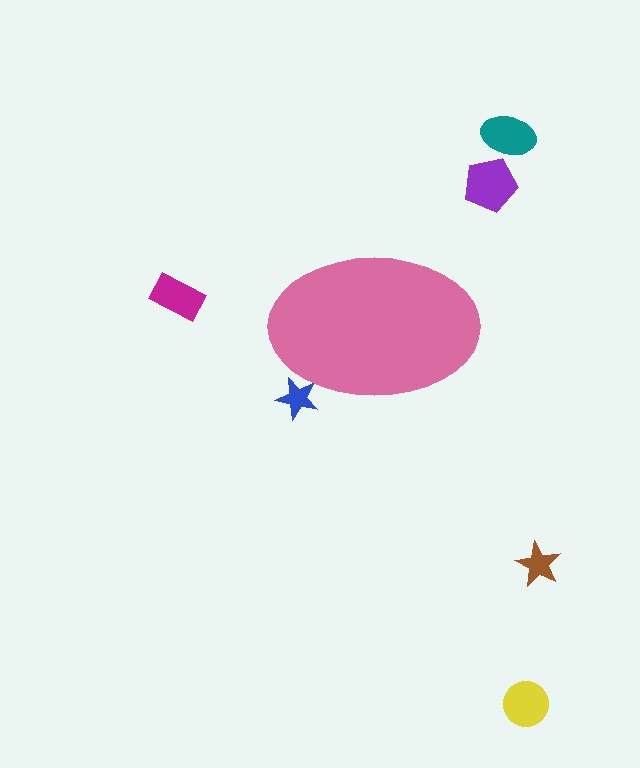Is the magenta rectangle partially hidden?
No, the magenta rectangle is fully visible.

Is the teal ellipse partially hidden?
No, the teal ellipse is fully visible.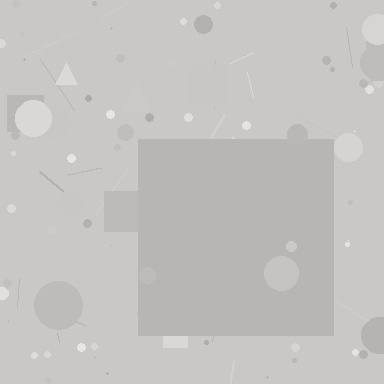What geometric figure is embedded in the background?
A square is embedded in the background.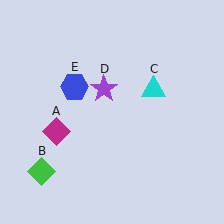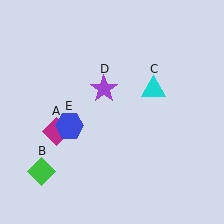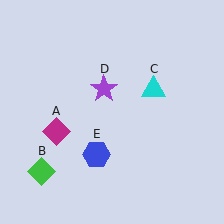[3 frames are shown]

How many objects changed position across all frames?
1 object changed position: blue hexagon (object E).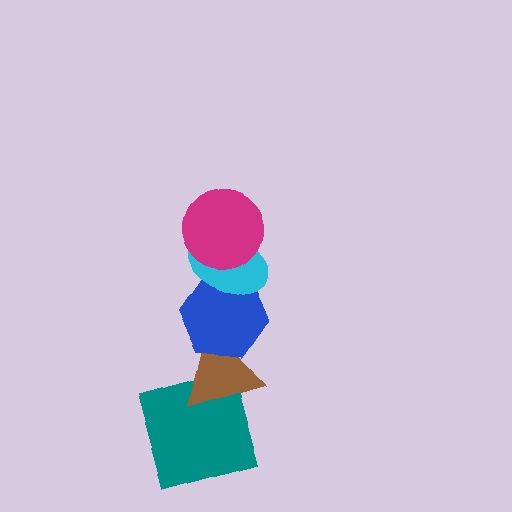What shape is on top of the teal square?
The brown triangle is on top of the teal square.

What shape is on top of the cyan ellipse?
The magenta circle is on top of the cyan ellipse.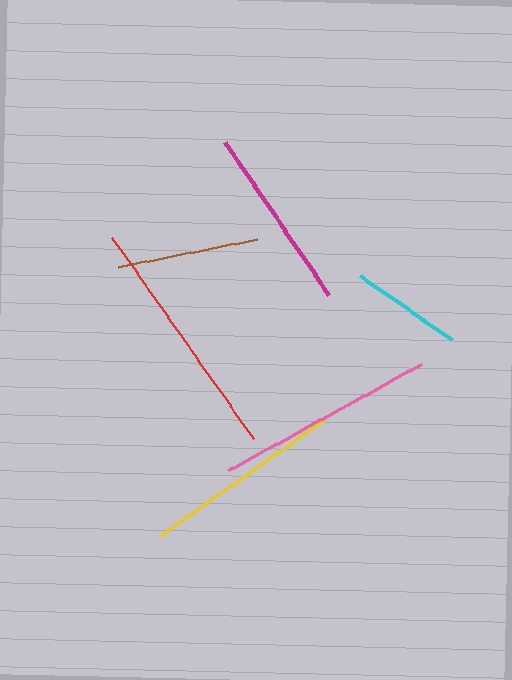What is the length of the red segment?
The red segment is approximately 246 pixels long.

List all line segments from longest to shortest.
From longest to shortest: red, pink, yellow, magenta, brown, cyan.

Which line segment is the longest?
The red line is the longest at approximately 246 pixels.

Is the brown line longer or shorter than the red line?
The red line is longer than the brown line.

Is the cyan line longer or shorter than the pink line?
The pink line is longer than the cyan line.